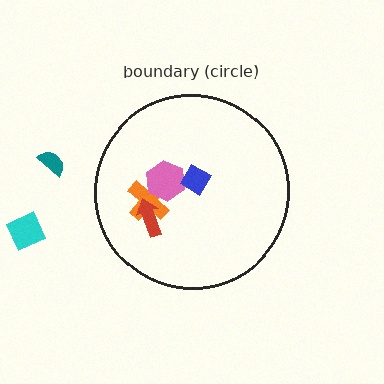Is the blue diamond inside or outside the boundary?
Inside.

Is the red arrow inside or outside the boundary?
Inside.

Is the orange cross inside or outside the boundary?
Inside.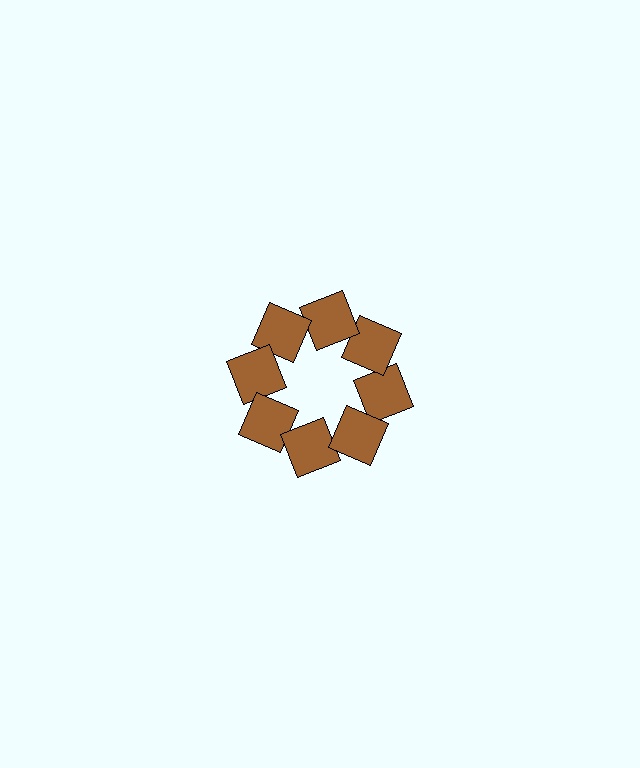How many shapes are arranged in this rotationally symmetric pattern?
There are 8 shapes, arranged in 8 groups of 1.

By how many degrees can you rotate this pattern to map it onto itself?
The pattern maps onto itself every 45 degrees of rotation.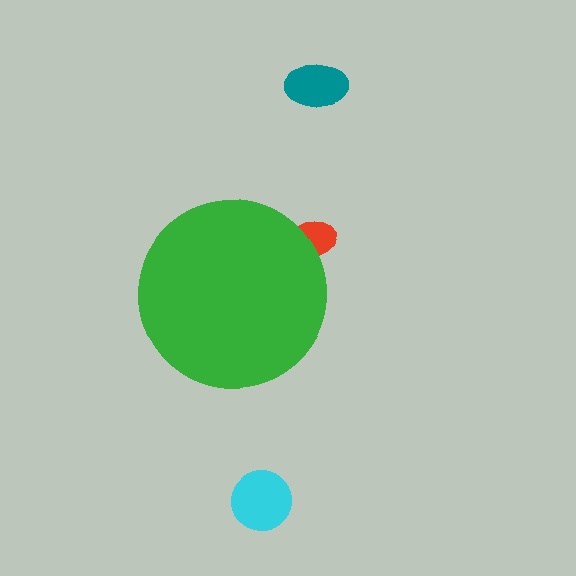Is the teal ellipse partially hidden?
No, the teal ellipse is fully visible.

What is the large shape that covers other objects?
A green circle.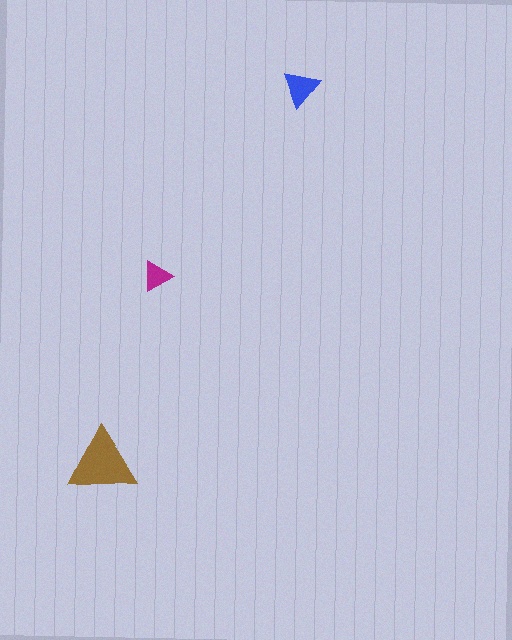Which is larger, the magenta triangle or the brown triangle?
The brown one.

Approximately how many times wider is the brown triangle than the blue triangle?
About 2 times wider.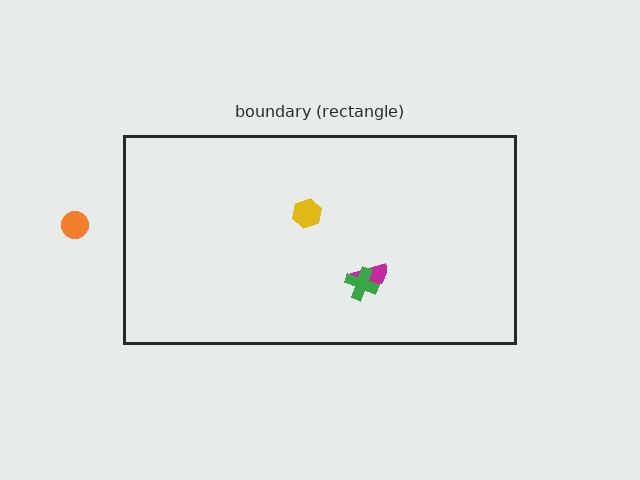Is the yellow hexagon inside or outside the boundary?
Inside.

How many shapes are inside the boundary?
3 inside, 1 outside.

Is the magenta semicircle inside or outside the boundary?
Inside.